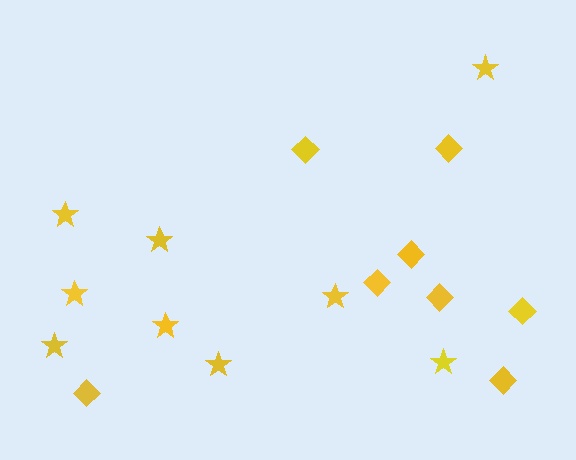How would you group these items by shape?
There are 2 groups: one group of diamonds (8) and one group of stars (9).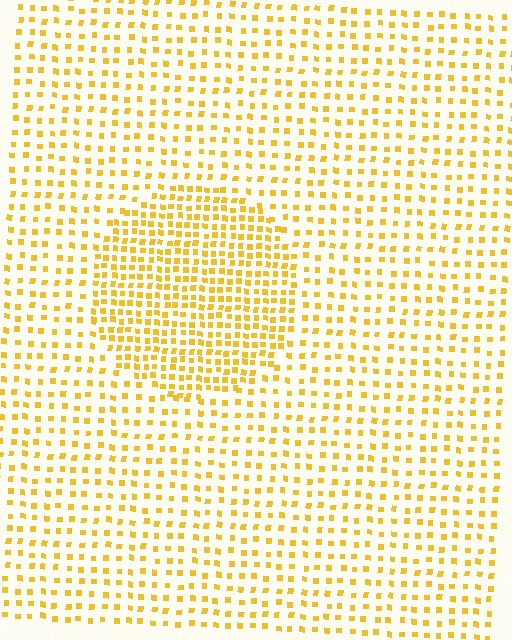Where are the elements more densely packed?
The elements are more densely packed inside the circle boundary.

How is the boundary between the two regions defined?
The boundary is defined by a change in element density (approximately 1.9x ratio). All elements are the same color, size, and shape.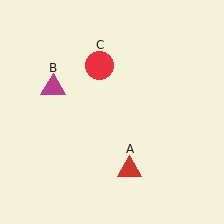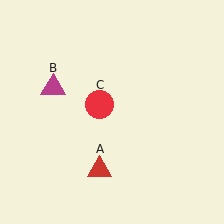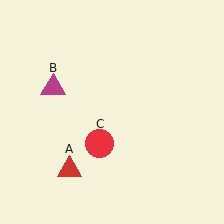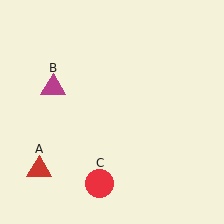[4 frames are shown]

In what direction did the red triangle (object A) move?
The red triangle (object A) moved left.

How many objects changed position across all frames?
2 objects changed position: red triangle (object A), red circle (object C).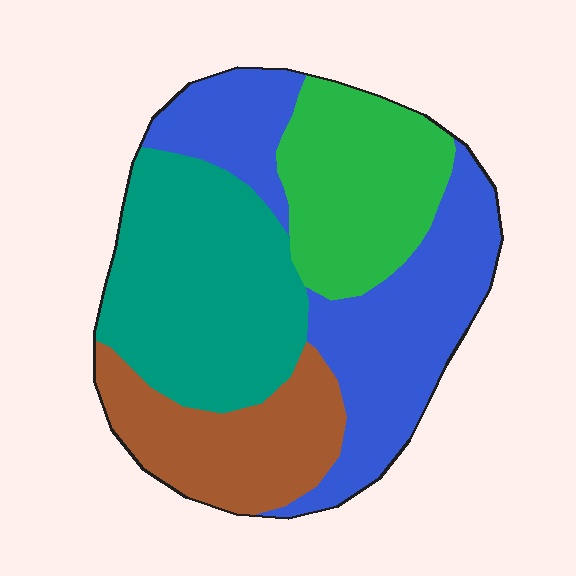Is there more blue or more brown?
Blue.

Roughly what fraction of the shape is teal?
Teal takes up between a sixth and a third of the shape.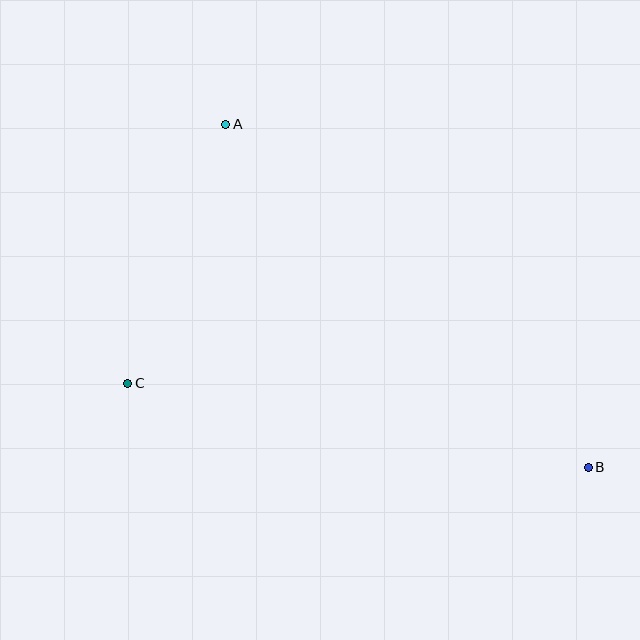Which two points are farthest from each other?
Points A and B are farthest from each other.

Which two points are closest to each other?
Points A and C are closest to each other.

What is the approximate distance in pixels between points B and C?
The distance between B and C is approximately 468 pixels.